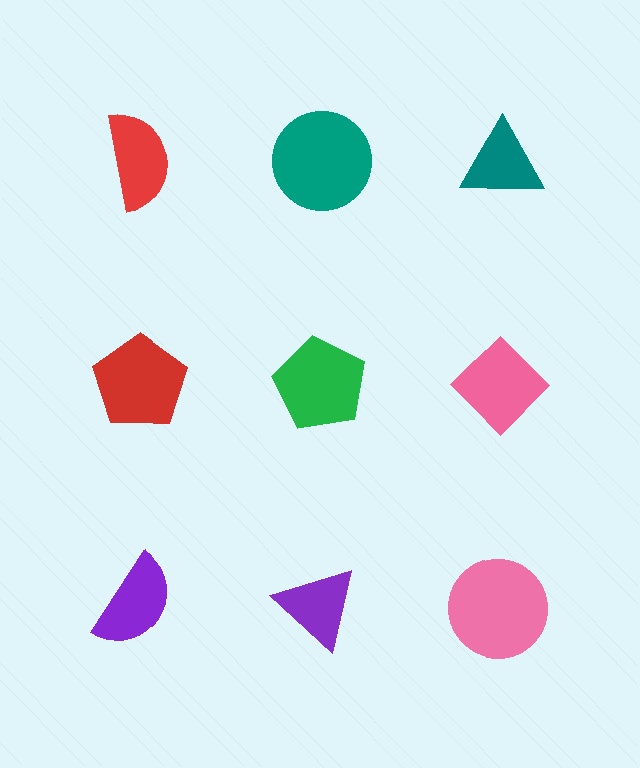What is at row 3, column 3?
A pink circle.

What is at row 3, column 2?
A purple triangle.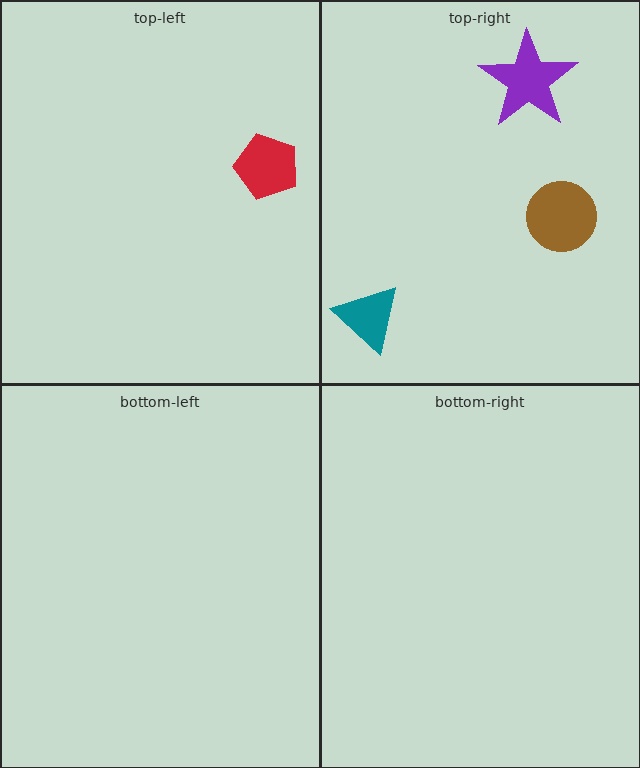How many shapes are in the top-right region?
3.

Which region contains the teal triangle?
The top-right region.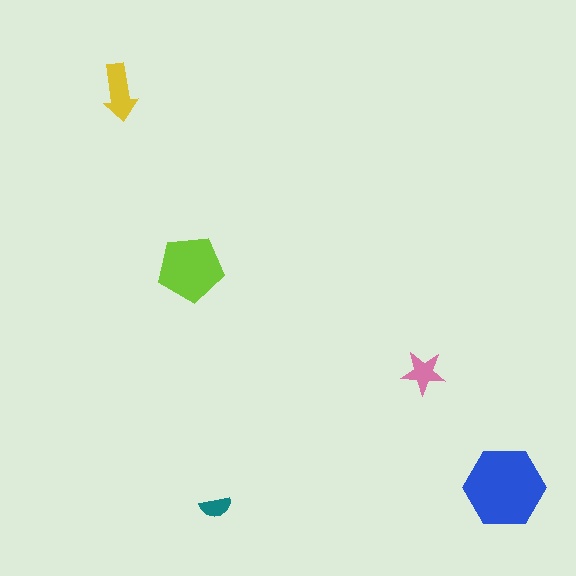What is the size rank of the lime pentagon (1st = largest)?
2nd.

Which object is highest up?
The yellow arrow is topmost.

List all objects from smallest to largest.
The teal semicircle, the pink star, the yellow arrow, the lime pentagon, the blue hexagon.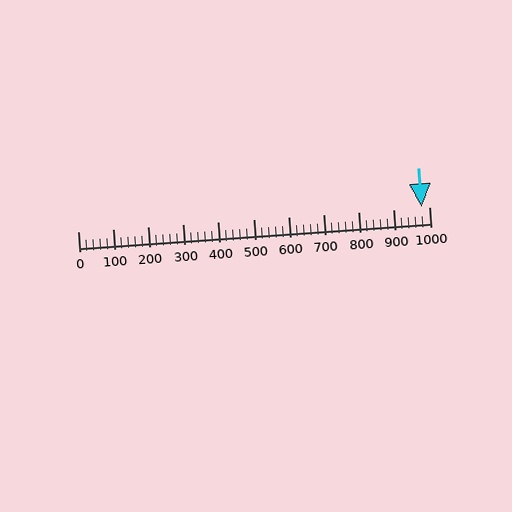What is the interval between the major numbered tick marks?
The major tick marks are spaced 100 units apart.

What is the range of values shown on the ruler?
The ruler shows values from 0 to 1000.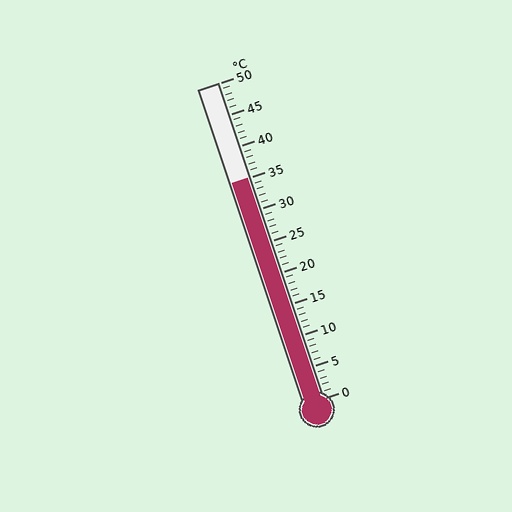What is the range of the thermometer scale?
The thermometer scale ranges from 0°C to 50°C.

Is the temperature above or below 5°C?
The temperature is above 5°C.